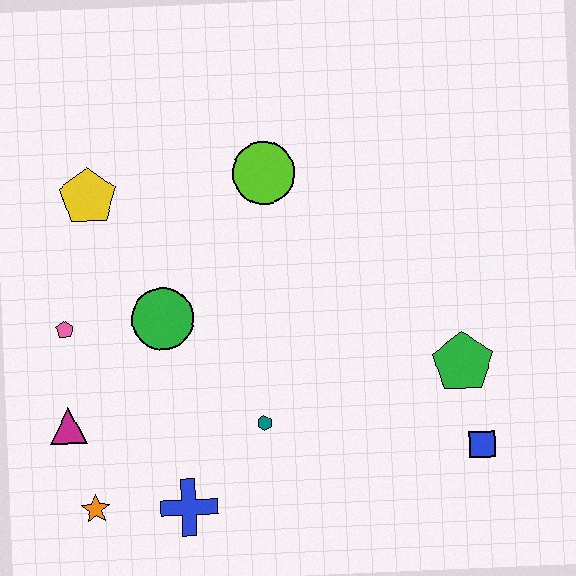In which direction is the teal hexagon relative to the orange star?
The teal hexagon is to the right of the orange star.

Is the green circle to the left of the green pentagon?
Yes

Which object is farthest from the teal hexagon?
The yellow pentagon is farthest from the teal hexagon.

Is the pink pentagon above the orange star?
Yes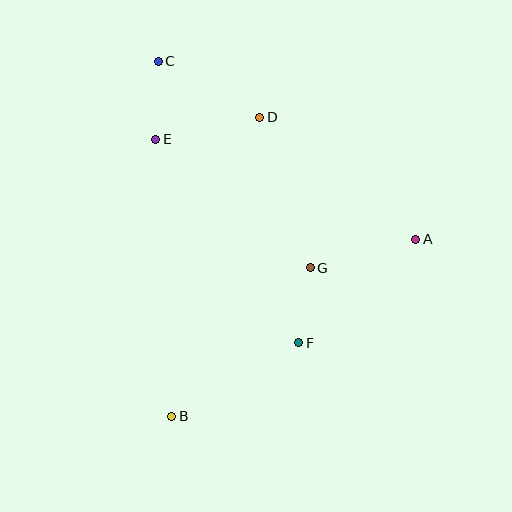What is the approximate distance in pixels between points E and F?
The distance between E and F is approximately 248 pixels.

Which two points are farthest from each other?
Points B and C are farthest from each other.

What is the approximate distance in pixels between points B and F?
The distance between B and F is approximately 147 pixels.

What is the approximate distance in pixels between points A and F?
The distance between A and F is approximately 156 pixels.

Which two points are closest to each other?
Points F and G are closest to each other.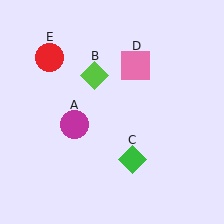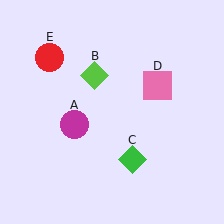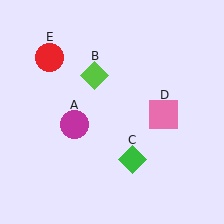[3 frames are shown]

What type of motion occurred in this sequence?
The pink square (object D) rotated clockwise around the center of the scene.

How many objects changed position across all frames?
1 object changed position: pink square (object D).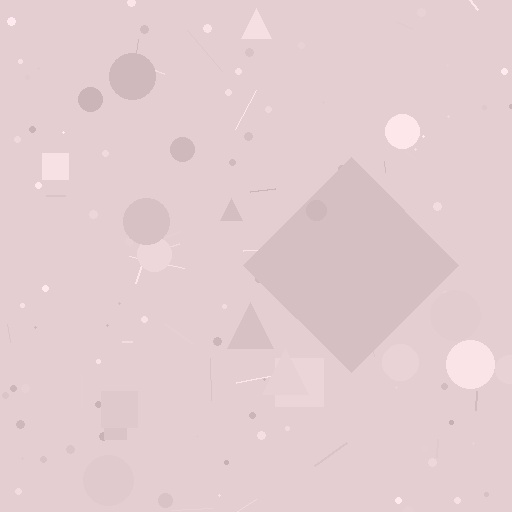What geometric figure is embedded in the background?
A diamond is embedded in the background.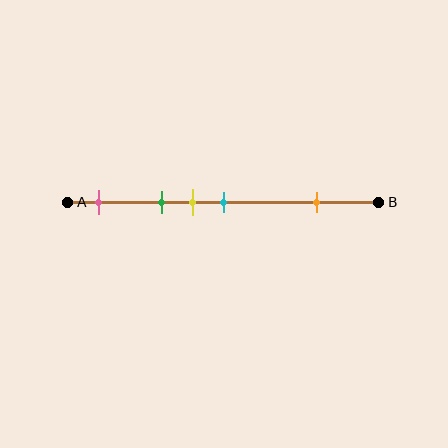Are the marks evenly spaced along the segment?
No, the marks are not evenly spaced.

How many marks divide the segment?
There are 5 marks dividing the segment.